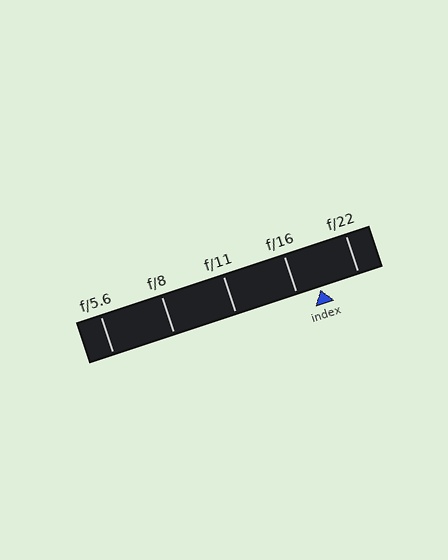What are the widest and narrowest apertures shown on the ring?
The widest aperture shown is f/5.6 and the narrowest is f/22.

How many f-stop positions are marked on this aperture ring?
There are 5 f-stop positions marked.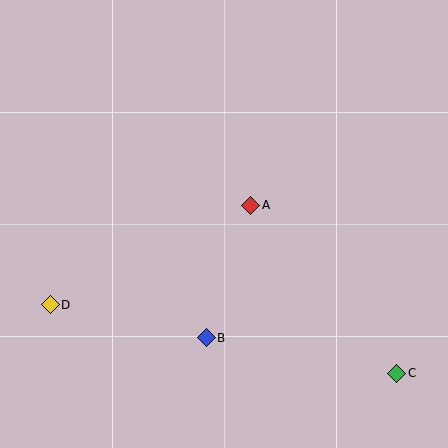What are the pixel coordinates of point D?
Point D is at (50, 305).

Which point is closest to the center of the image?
Point A at (251, 205) is closest to the center.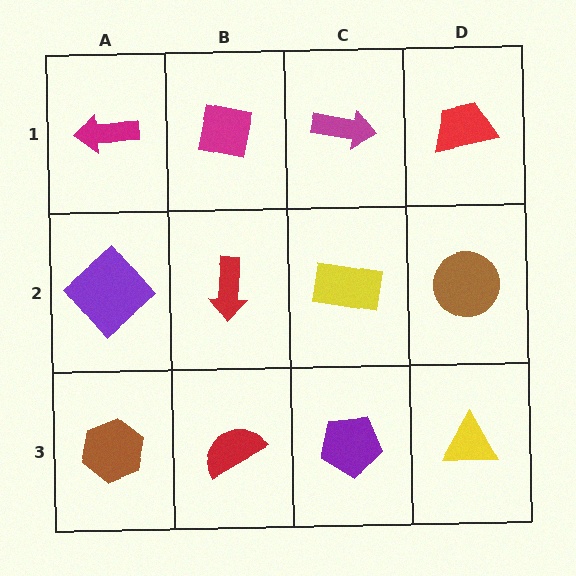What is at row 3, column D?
A yellow triangle.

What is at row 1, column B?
A magenta square.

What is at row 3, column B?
A red semicircle.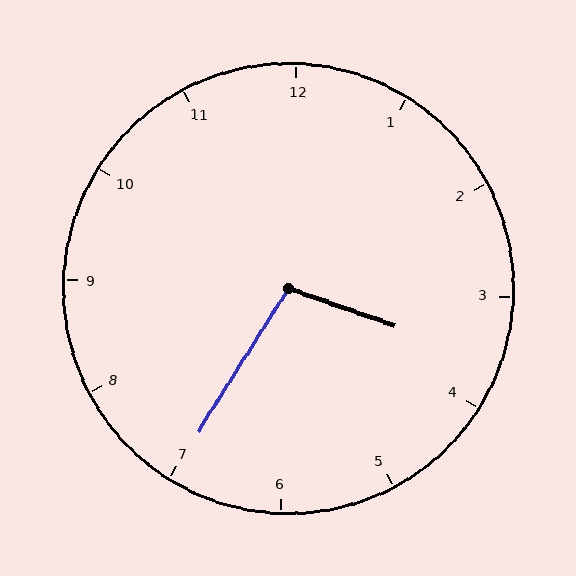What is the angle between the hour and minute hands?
Approximately 102 degrees.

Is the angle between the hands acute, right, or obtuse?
It is obtuse.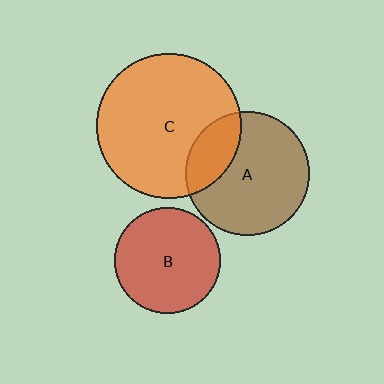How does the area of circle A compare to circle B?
Approximately 1.4 times.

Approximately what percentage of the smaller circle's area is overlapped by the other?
Approximately 25%.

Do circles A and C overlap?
Yes.